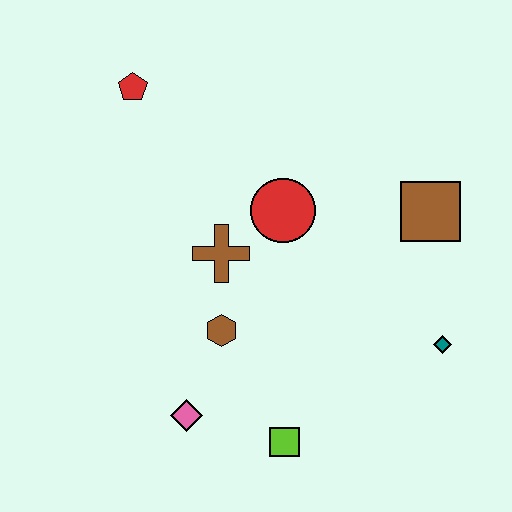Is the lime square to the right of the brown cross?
Yes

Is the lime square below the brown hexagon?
Yes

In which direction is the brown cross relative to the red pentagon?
The brown cross is below the red pentagon.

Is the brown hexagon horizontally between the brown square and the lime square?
No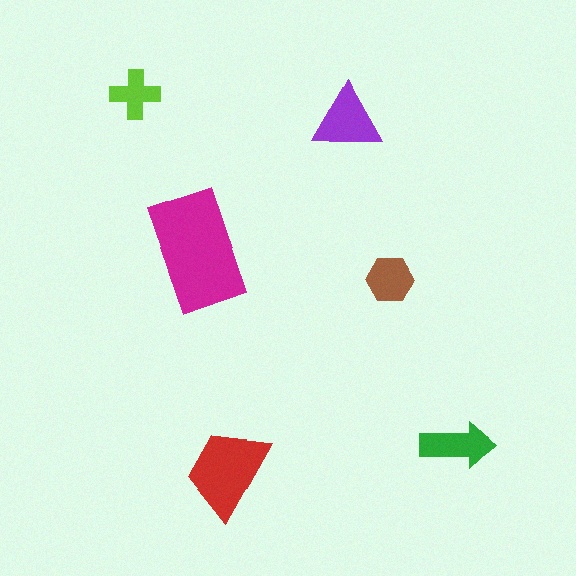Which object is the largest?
The magenta rectangle.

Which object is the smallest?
The lime cross.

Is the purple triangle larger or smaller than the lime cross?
Larger.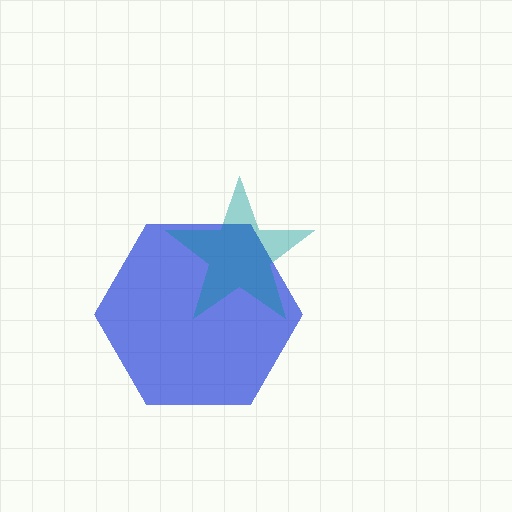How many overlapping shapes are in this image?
There are 2 overlapping shapes in the image.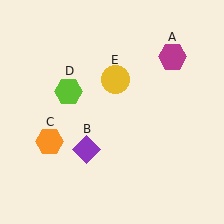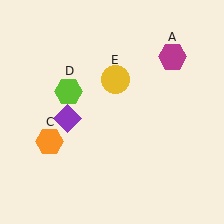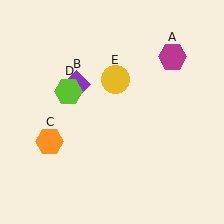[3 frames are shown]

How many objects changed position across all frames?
1 object changed position: purple diamond (object B).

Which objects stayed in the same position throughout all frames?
Magenta hexagon (object A) and orange hexagon (object C) and lime hexagon (object D) and yellow circle (object E) remained stationary.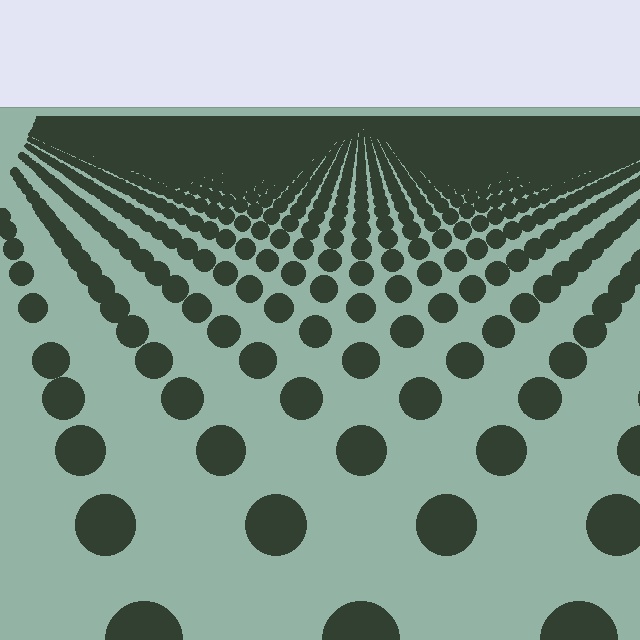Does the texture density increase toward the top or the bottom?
Density increases toward the top.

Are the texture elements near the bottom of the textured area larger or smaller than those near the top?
Larger. Near the bottom, elements are closer to the viewer and appear at a bigger on-screen size.